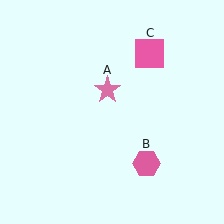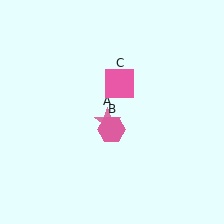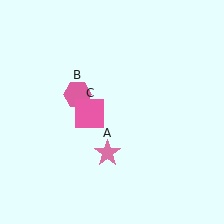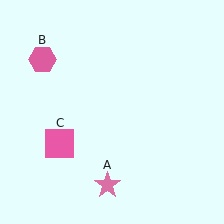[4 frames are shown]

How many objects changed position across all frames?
3 objects changed position: pink star (object A), pink hexagon (object B), pink square (object C).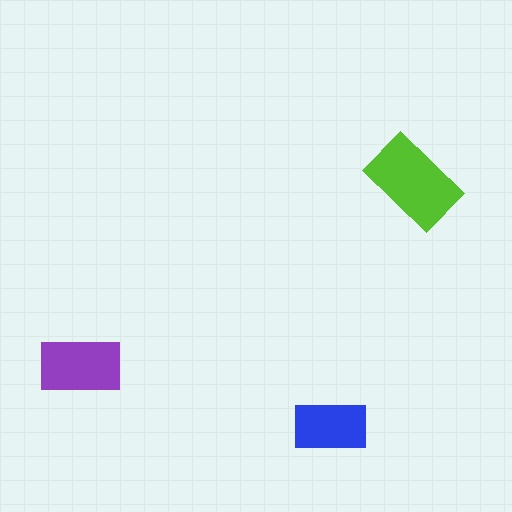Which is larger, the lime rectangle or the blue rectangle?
The lime one.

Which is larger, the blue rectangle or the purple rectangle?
The purple one.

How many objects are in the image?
There are 3 objects in the image.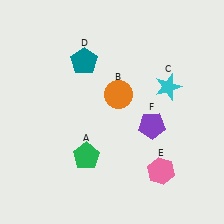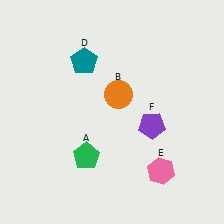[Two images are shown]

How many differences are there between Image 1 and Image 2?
There is 1 difference between the two images.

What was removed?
The cyan star (C) was removed in Image 2.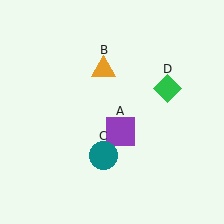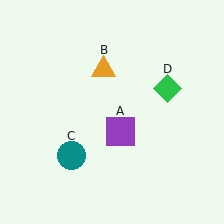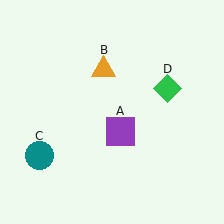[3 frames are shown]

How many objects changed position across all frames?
1 object changed position: teal circle (object C).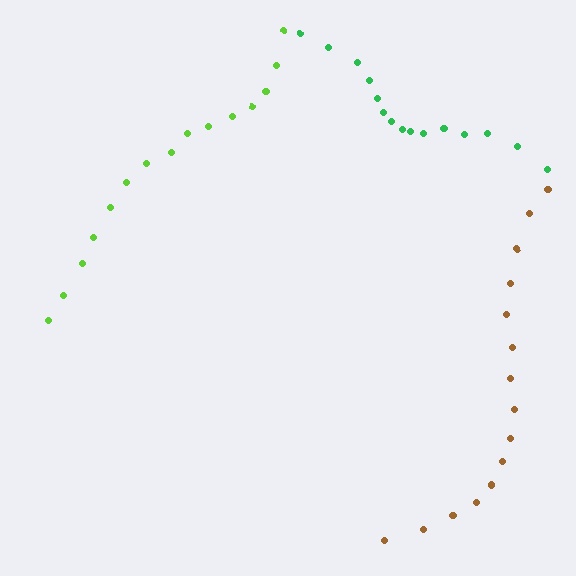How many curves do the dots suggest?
There are 3 distinct paths.